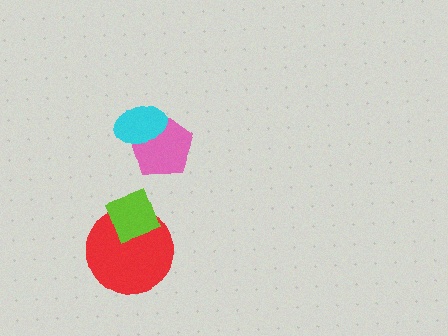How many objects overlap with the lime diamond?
1 object overlaps with the lime diamond.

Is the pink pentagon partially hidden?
Yes, it is partially covered by another shape.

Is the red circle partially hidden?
Yes, it is partially covered by another shape.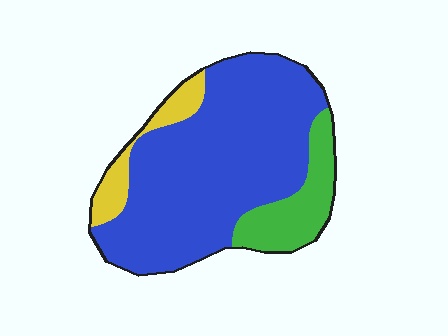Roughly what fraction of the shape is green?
Green takes up about one sixth (1/6) of the shape.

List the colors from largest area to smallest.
From largest to smallest: blue, green, yellow.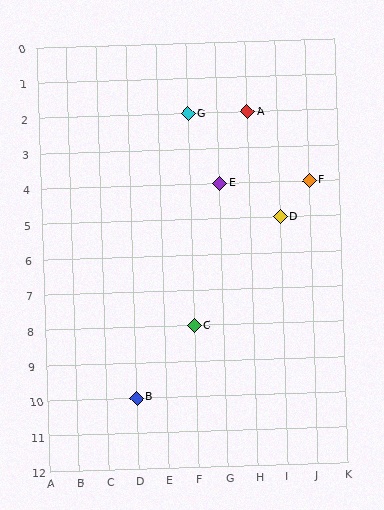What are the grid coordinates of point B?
Point B is at grid coordinates (D, 10).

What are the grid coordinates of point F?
Point F is at grid coordinates (J, 4).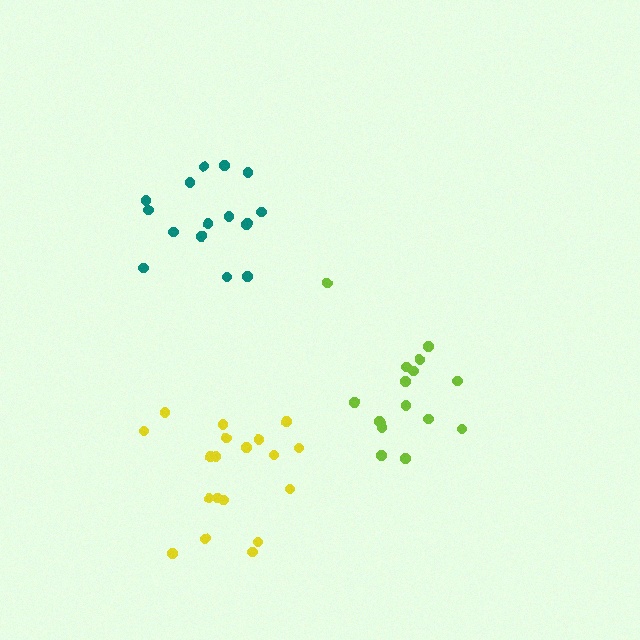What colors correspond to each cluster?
The clusters are colored: lime, teal, yellow.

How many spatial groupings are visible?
There are 3 spatial groupings.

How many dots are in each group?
Group 1: 16 dots, Group 2: 16 dots, Group 3: 19 dots (51 total).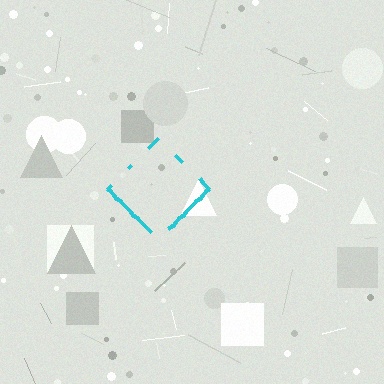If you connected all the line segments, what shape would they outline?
They would outline a diamond.